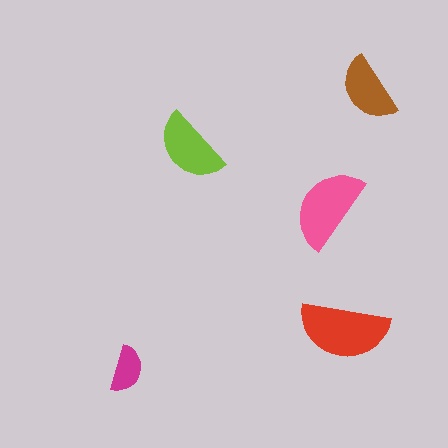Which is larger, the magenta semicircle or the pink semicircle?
The pink one.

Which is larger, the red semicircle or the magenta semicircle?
The red one.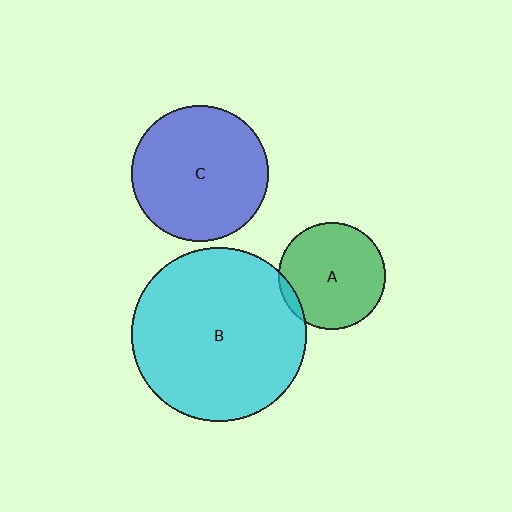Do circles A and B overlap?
Yes.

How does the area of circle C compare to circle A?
Approximately 1.6 times.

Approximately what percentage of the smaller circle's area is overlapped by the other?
Approximately 5%.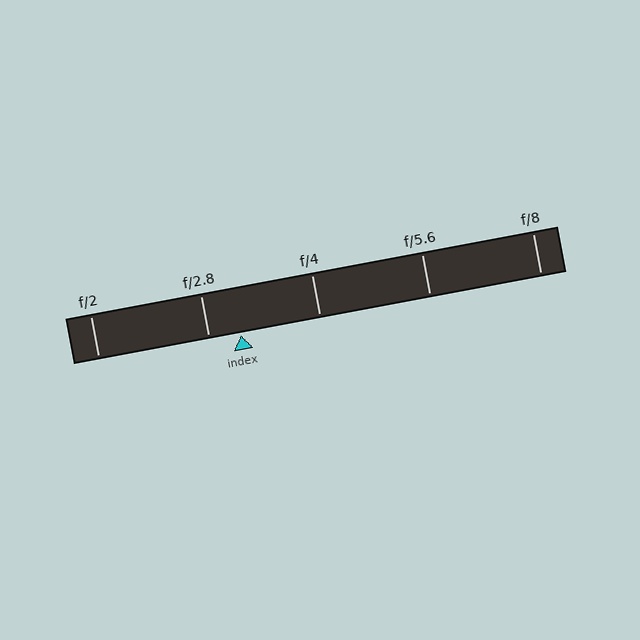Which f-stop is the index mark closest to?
The index mark is closest to f/2.8.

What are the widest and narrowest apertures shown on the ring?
The widest aperture shown is f/2 and the narrowest is f/8.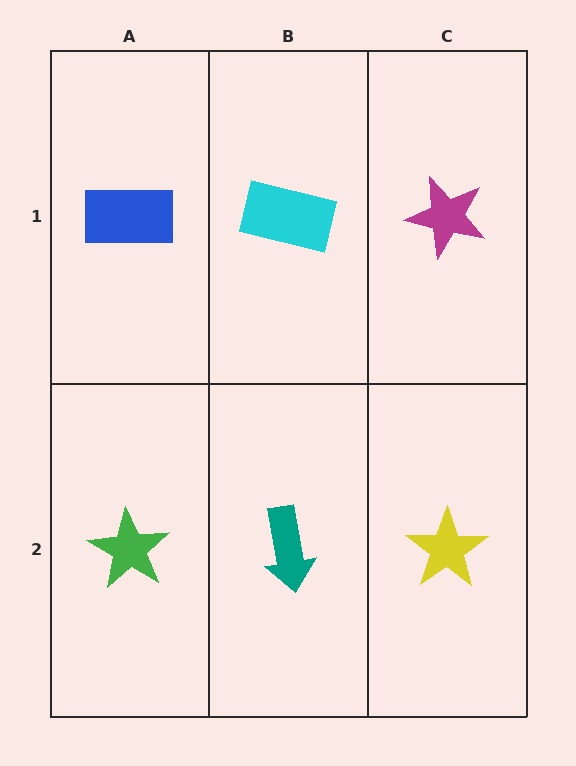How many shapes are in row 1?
3 shapes.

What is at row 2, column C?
A yellow star.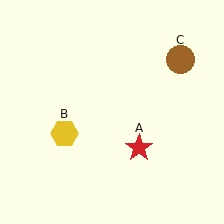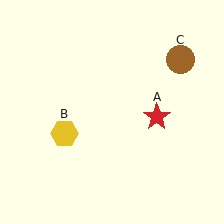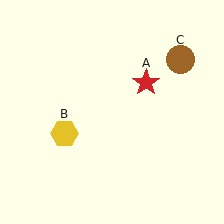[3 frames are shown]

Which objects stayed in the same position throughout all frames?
Yellow hexagon (object B) and brown circle (object C) remained stationary.